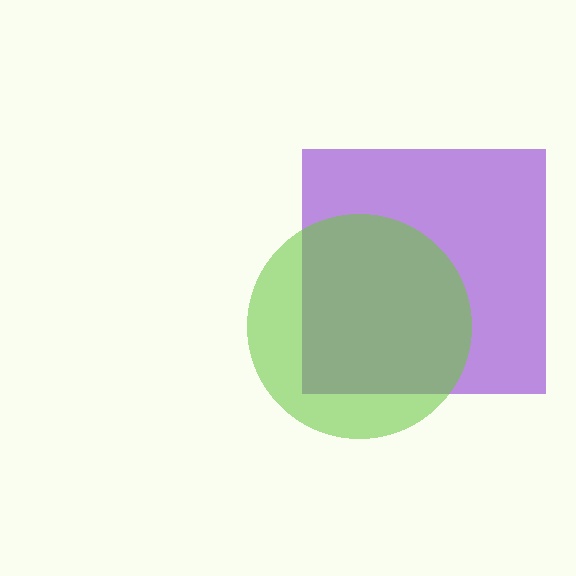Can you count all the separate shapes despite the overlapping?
Yes, there are 2 separate shapes.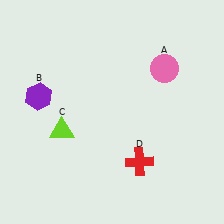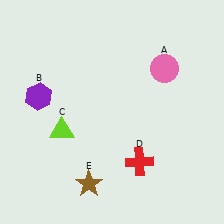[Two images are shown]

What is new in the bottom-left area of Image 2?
A brown star (E) was added in the bottom-left area of Image 2.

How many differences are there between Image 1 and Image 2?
There is 1 difference between the two images.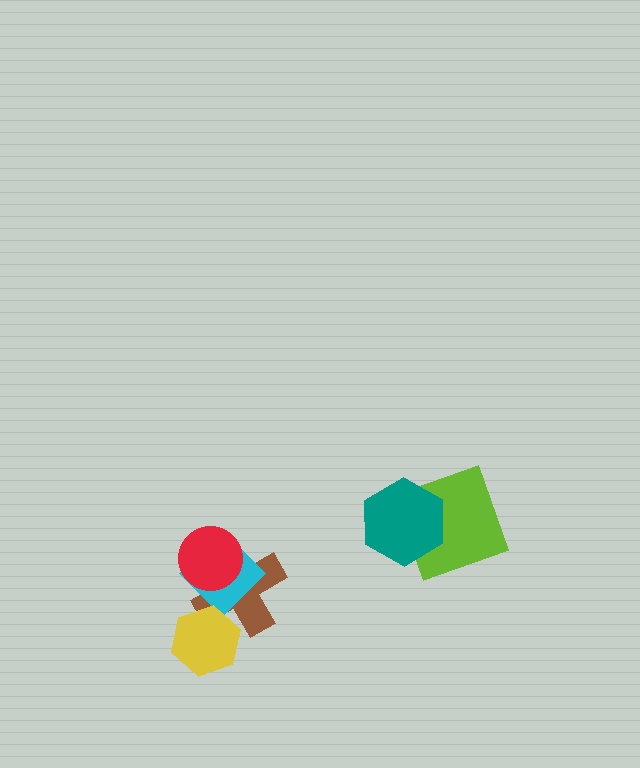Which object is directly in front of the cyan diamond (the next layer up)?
The red circle is directly in front of the cyan diamond.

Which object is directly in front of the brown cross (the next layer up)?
The cyan diamond is directly in front of the brown cross.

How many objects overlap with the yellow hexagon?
2 objects overlap with the yellow hexagon.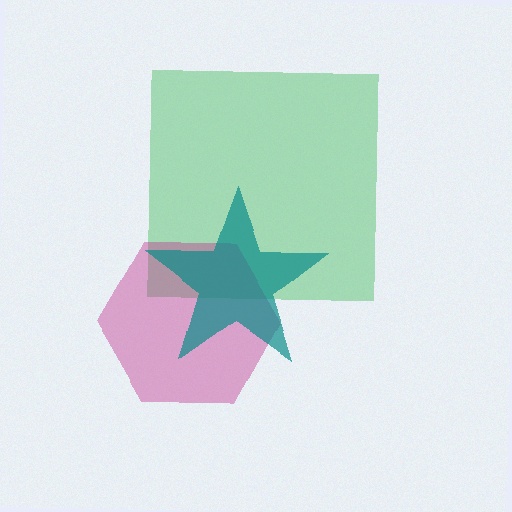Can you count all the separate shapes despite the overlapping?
Yes, there are 3 separate shapes.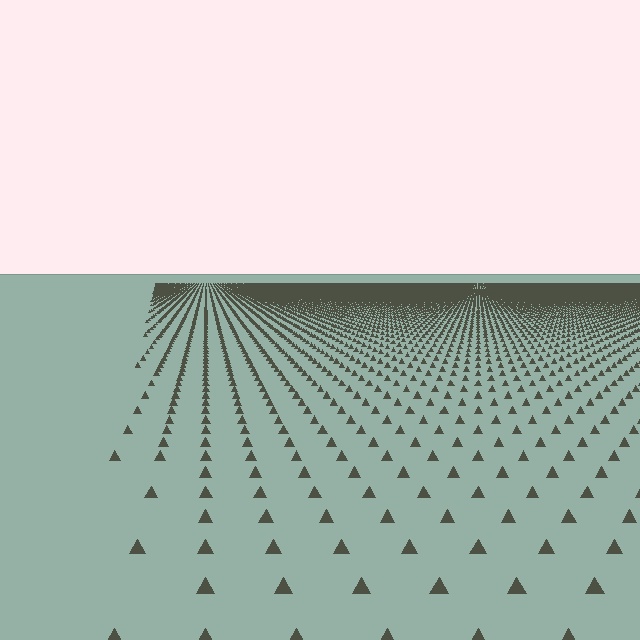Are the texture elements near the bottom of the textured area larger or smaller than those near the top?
Larger. Near the bottom, elements are closer to the viewer and appear at a bigger on-screen size.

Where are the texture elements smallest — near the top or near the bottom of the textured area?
Near the top.